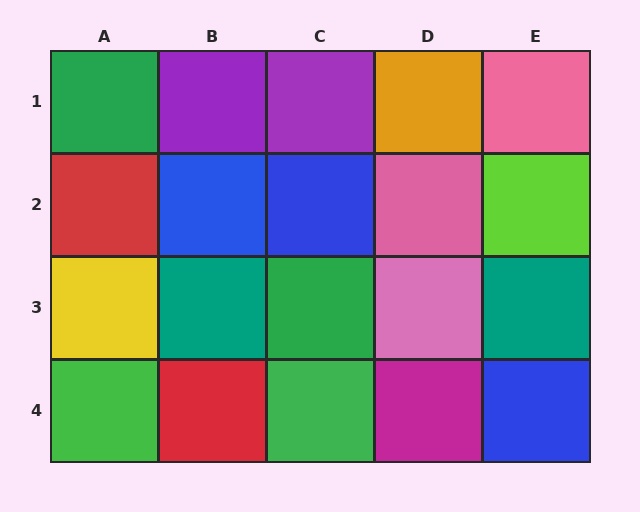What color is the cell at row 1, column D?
Orange.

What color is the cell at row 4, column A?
Green.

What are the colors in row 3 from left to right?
Yellow, teal, green, pink, teal.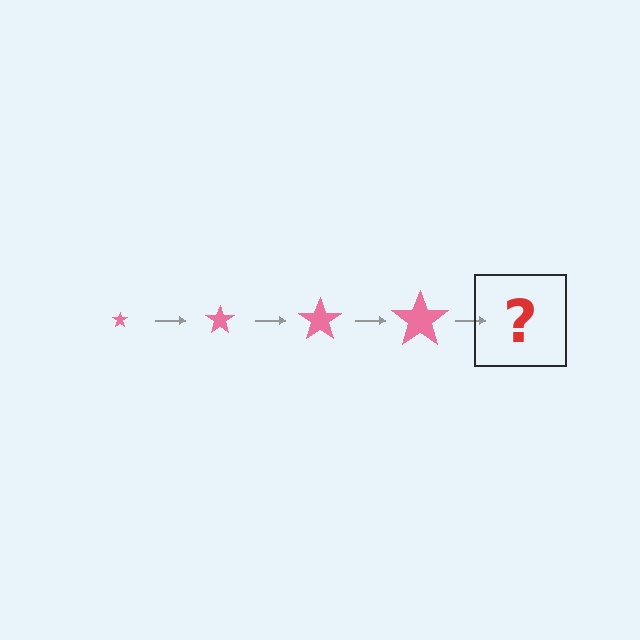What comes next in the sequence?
The next element should be a pink star, larger than the previous one.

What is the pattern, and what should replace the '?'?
The pattern is that the star gets progressively larger each step. The '?' should be a pink star, larger than the previous one.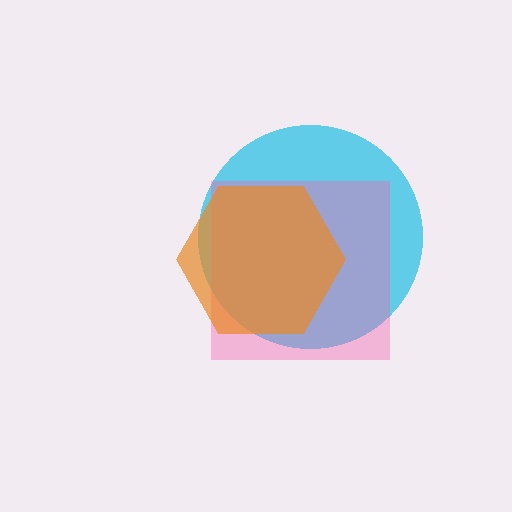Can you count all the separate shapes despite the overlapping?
Yes, there are 3 separate shapes.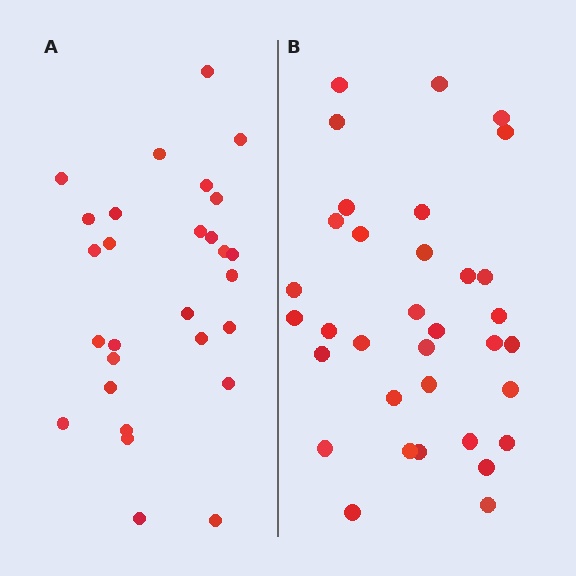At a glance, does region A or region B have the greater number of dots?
Region B (the right region) has more dots.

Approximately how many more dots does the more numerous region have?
Region B has about 6 more dots than region A.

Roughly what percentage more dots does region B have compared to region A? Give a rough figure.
About 20% more.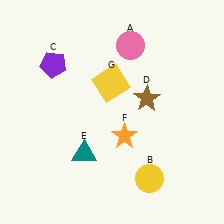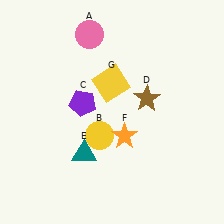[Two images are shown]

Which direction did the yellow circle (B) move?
The yellow circle (B) moved left.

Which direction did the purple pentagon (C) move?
The purple pentagon (C) moved down.